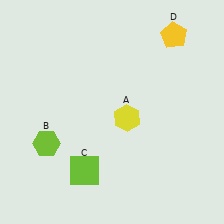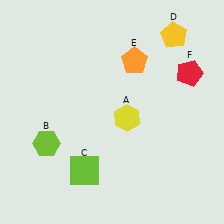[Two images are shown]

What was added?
An orange pentagon (E), a red pentagon (F) were added in Image 2.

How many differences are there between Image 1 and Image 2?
There are 2 differences between the two images.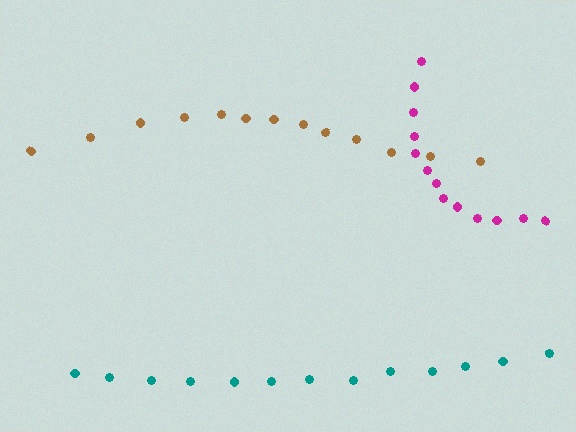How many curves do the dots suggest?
There are 3 distinct paths.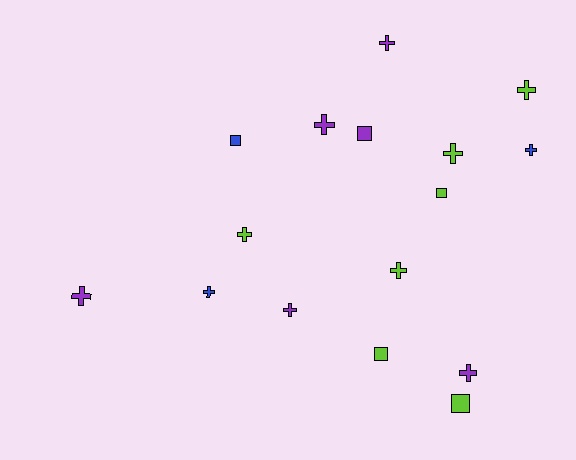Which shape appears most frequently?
Cross, with 11 objects.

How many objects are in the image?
There are 16 objects.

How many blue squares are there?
There is 1 blue square.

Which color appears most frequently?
Lime, with 7 objects.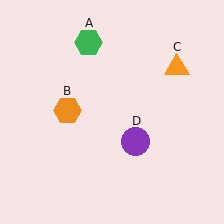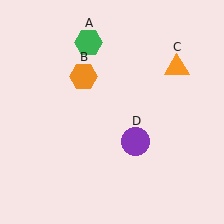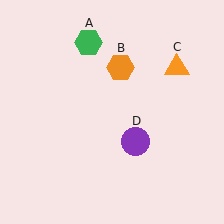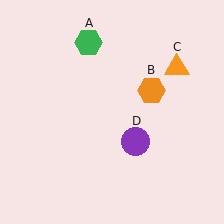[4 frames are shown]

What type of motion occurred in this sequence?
The orange hexagon (object B) rotated clockwise around the center of the scene.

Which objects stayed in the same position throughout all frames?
Green hexagon (object A) and orange triangle (object C) and purple circle (object D) remained stationary.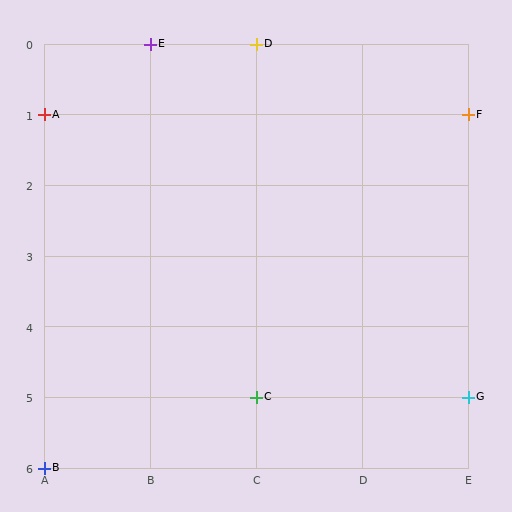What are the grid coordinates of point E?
Point E is at grid coordinates (B, 0).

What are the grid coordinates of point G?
Point G is at grid coordinates (E, 5).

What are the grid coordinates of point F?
Point F is at grid coordinates (E, 1).